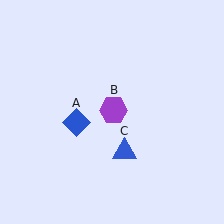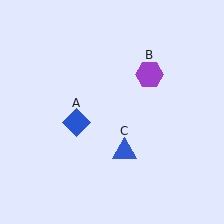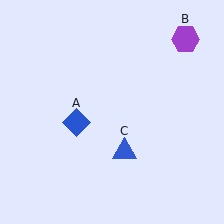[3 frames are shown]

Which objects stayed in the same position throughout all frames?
Blue diamond (object A) and blue triangle (object C) remained stationary.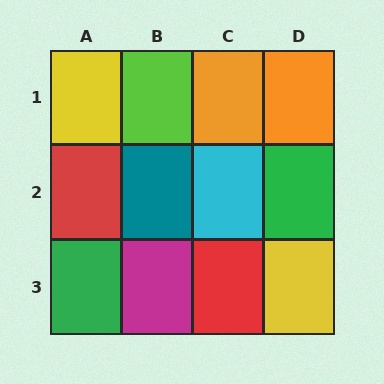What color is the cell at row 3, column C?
Red.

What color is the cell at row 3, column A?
Green.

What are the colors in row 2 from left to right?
Red, teal, cyan, green.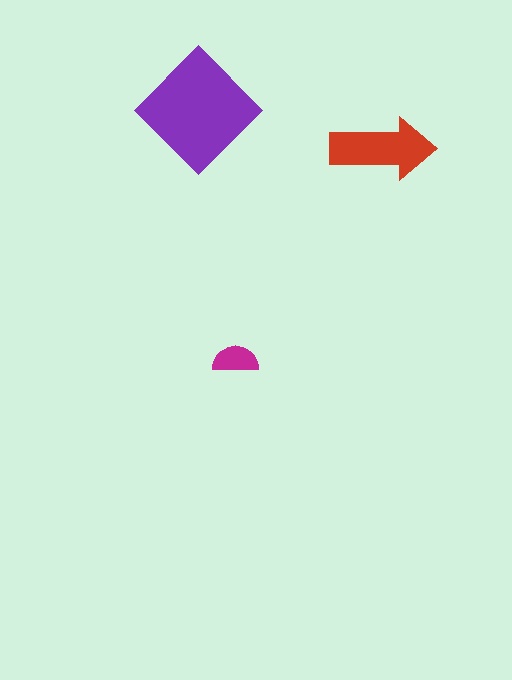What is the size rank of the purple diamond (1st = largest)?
1st.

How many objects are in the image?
There are 3 objects in the image.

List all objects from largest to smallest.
The purple diamond, the red arrow, the magenta semicircle.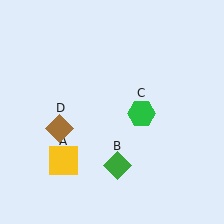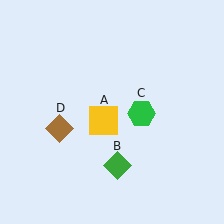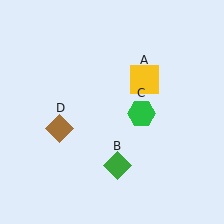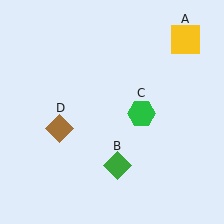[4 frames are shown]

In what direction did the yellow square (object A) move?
The yellow square (object A) moved up and to the right.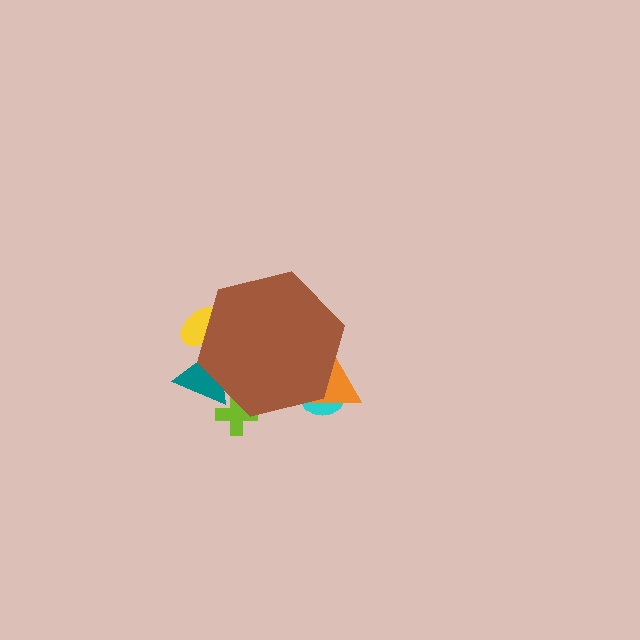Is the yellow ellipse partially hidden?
Yes, the yellow ellipse is partially hidden behind the brown hexagon.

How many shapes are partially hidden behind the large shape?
5 shapes are partially hidden.